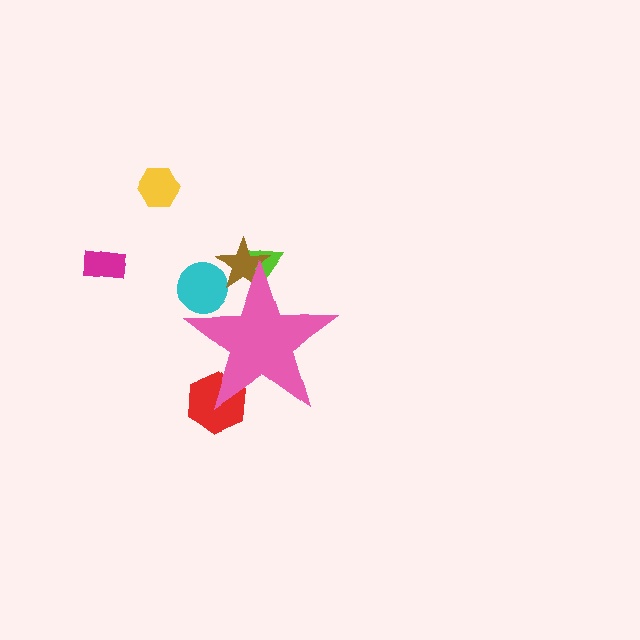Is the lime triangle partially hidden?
Yes, the lime triangle is partially hidden behind the pink star.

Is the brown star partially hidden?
Yes, the brown star is partially hidden behind the pink star.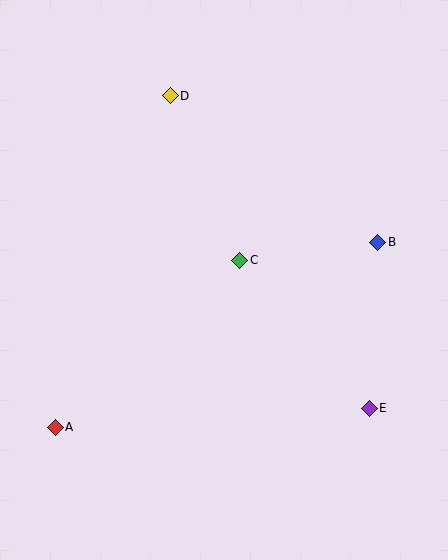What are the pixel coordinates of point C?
Point C is at (240, 260).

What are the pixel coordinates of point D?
Point D is at (170, 96).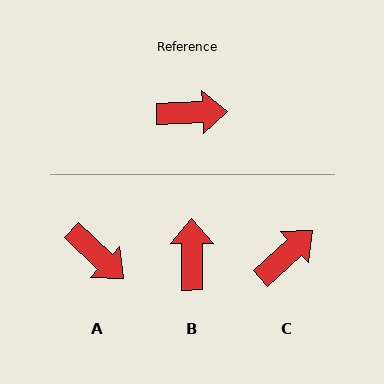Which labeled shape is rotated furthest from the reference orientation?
B, about 88 degrees away.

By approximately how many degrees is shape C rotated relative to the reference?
Approximately 41 degrees counter-clockwise.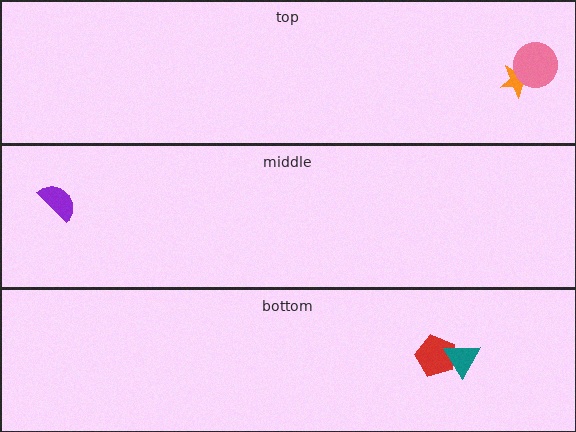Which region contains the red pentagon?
The bottom region.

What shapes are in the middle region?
The purple semicircle.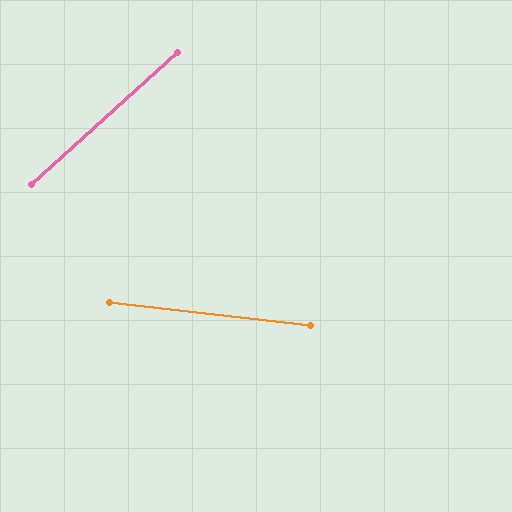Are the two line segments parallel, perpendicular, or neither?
Neither parallel nor perpendicular — they differ by about 49°.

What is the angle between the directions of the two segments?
Approximately 49 degrees.